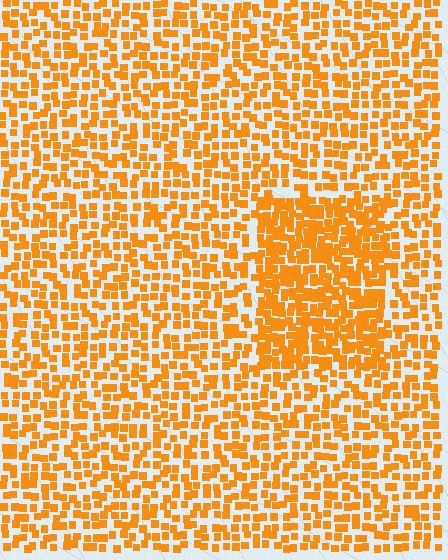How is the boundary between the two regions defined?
The boundary is defined by a change in element density (approximately 1.8x ratio). All elements are the same color, size, and shape.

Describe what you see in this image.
The image contains small orange elements arranged at two different densities. A rectangle-shaped region is visible where the elements are more densely packed than the surrounding area.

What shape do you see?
I see a rectangle.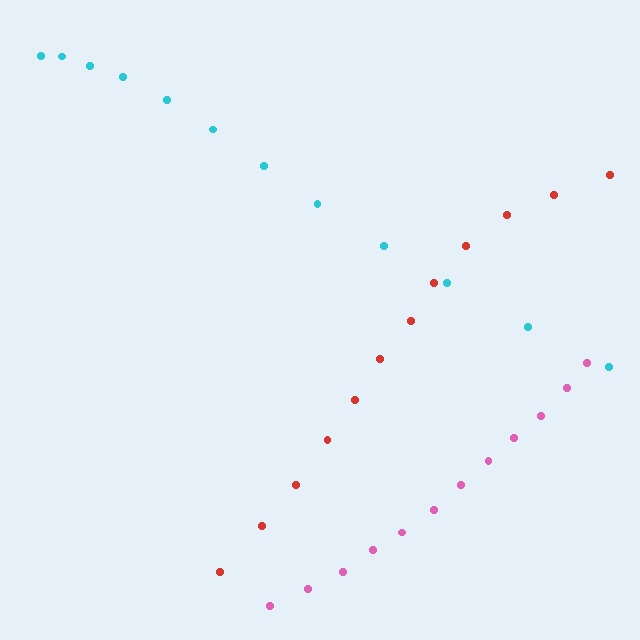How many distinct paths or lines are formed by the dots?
There are 3 distinct paths.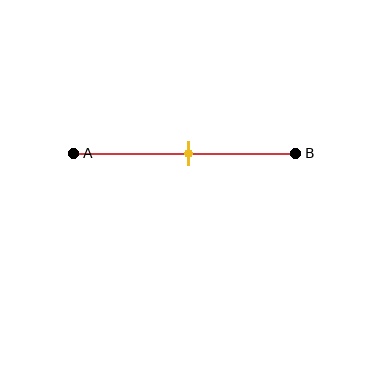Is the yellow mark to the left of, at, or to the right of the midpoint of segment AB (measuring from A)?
The yellow mark is approximately at the midpoint of segment AB.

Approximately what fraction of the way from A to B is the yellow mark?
The yellow mark is approximately 50% of the way from A to B.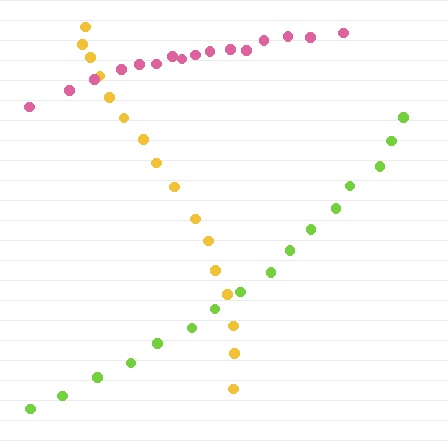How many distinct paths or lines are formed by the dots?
There are 3 distinct paths.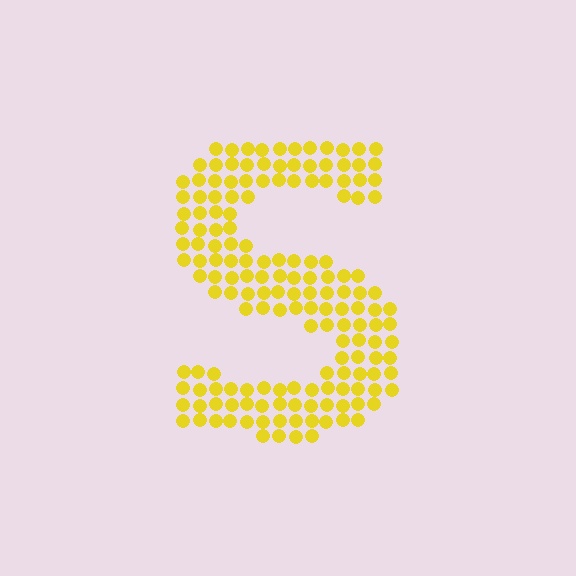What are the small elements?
The small elements are circles.